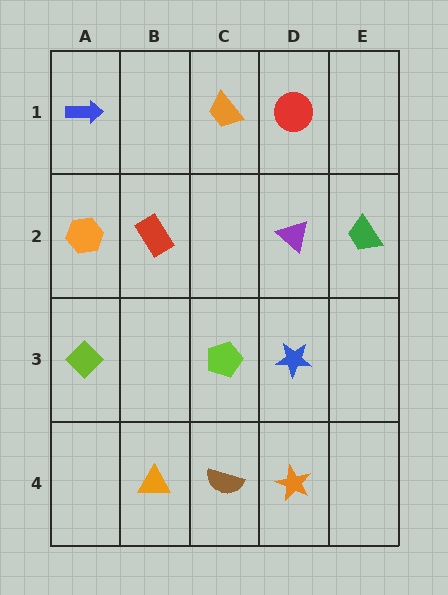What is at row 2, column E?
A green trapezoid.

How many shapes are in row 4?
3 shapes.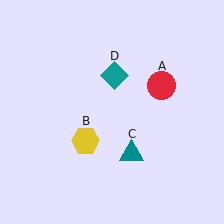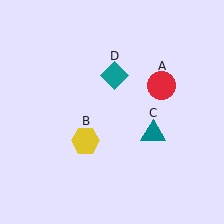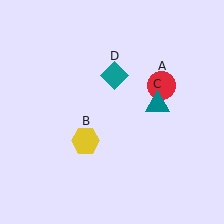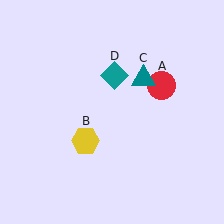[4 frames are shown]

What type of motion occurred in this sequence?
The teal triangle (object C) rotated counterclockwise around the center of the scene.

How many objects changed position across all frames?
1 object changed position: teal triangle (object C).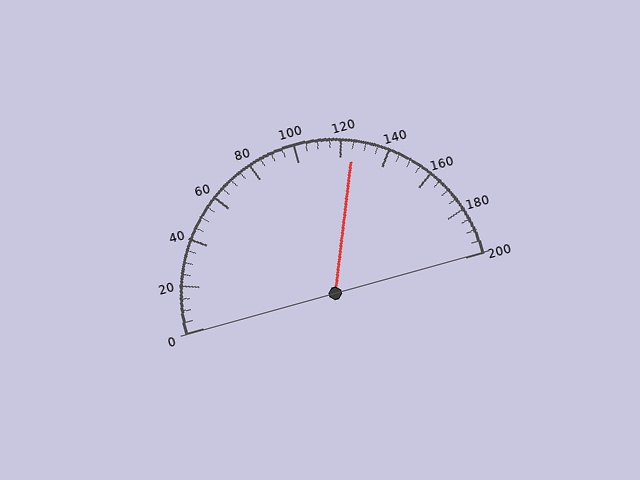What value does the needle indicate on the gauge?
The needle indicates approximately 125.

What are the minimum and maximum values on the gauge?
The gauge ranges from 0 to 200.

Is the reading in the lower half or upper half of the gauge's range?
The reading is in the upper half of the range (0 to 200).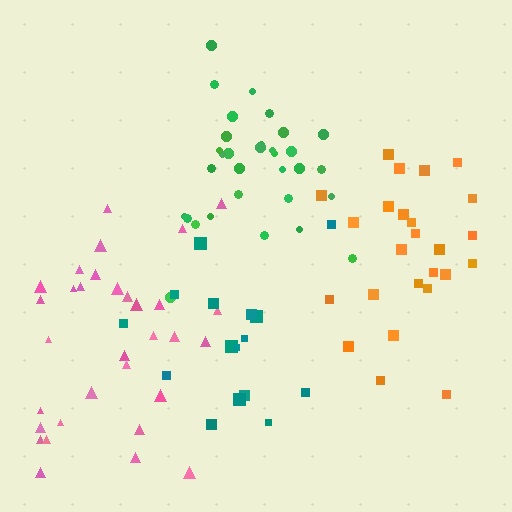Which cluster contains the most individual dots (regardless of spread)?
Pink (33).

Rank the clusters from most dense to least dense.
green, orange, pink, teal.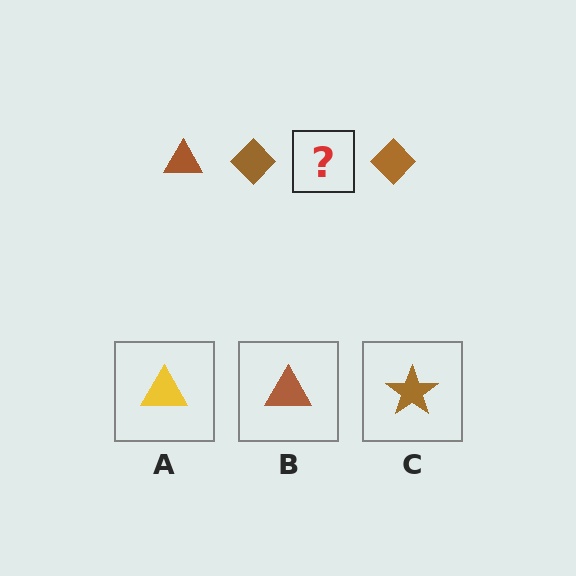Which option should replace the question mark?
Option B.